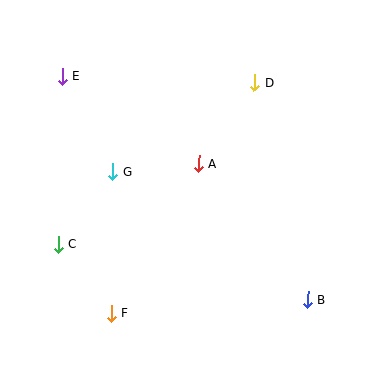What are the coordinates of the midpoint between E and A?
The midpoint between E and A is at (130, 120).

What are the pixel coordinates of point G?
Point G is at (113, 171).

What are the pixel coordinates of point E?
Point E is at (62, 76).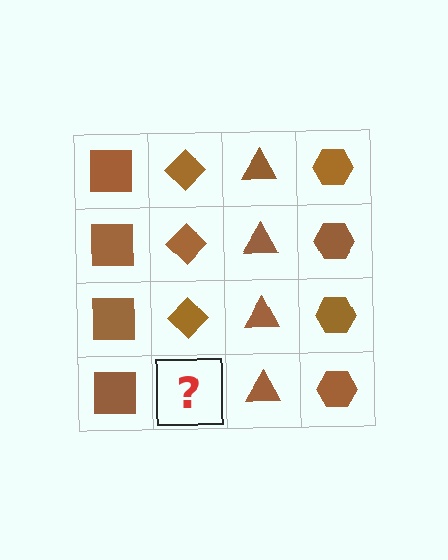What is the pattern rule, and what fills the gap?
The rule is that each column has a consistent shape. The gap should be filled with a brown diamond.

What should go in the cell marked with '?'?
The missing cell should contain a brown diamond.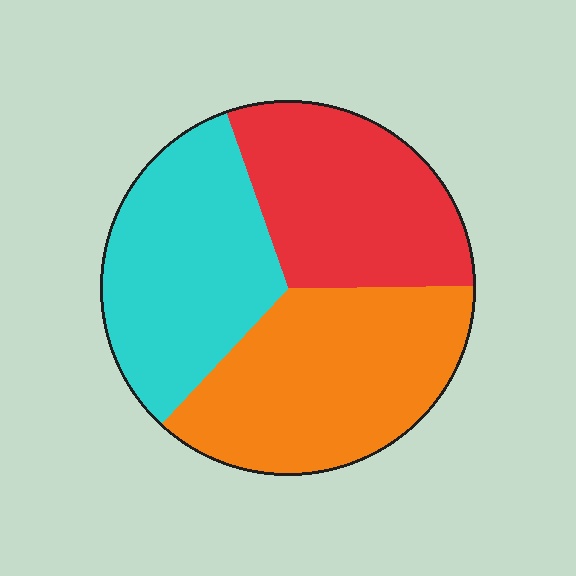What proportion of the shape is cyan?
Cyan takes up about one third (1/3) of the shape.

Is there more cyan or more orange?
Orange.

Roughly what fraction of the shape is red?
Red takes up between a sixth and a third of the shape.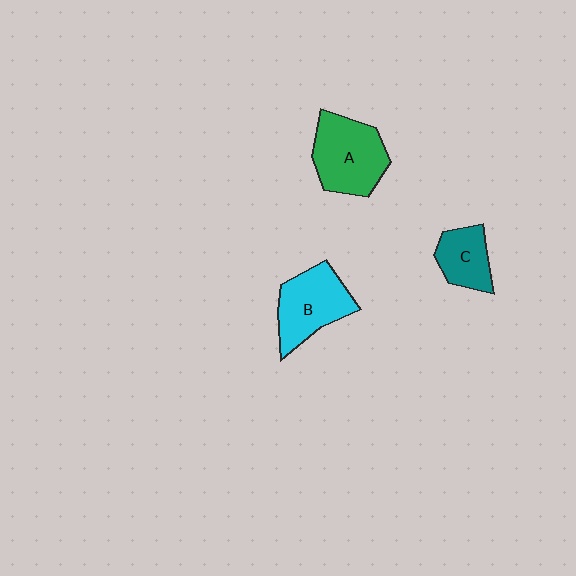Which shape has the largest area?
Shape A (green).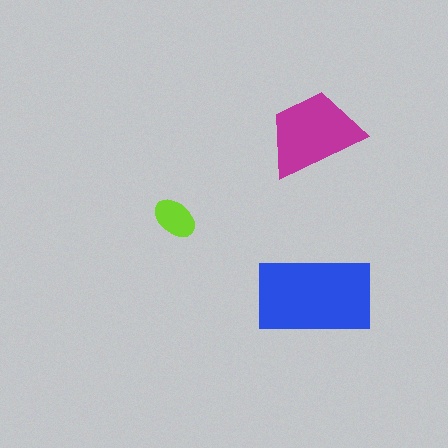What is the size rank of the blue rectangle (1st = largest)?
1st.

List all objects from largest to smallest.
The blue rectangle, the magenta trapezoid, the lime ellipse.